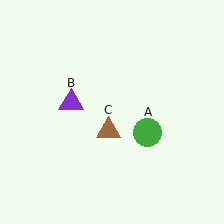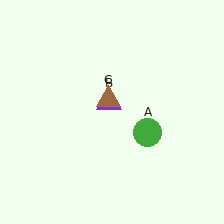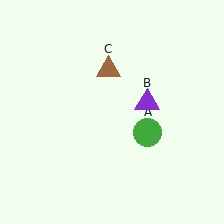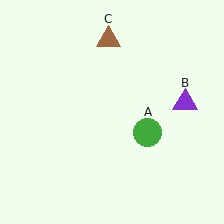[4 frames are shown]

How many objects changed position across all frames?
2 objects changed position: purple triangle (object B), brown triangle (object C).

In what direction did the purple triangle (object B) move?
The purple triangle (object B) moved right.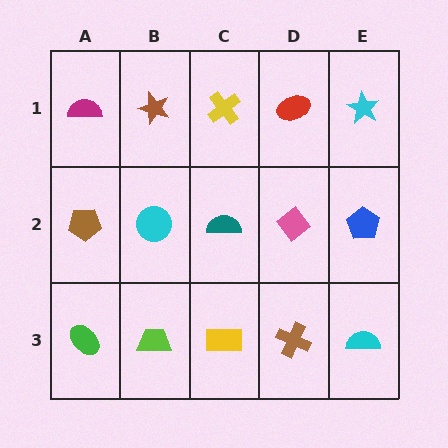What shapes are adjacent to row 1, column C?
A teal semicircle (row 2, column C), a brown star (row 1, column B), a red ellipse (row 1, column D).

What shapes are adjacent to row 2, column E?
A cyan star (row 1, column E), a cyan semicircle (row 3, column E), a pink diamond (row 2, column D).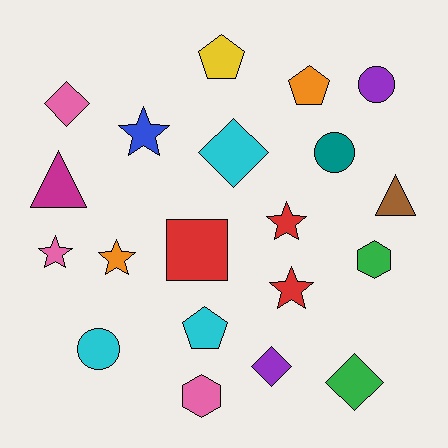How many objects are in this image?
There are 20 objects.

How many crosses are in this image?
There are no crosses.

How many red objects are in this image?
There are 3 red objects.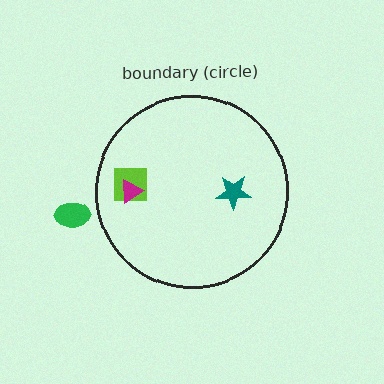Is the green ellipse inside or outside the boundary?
Outside.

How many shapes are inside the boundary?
3 inside, 1 outside.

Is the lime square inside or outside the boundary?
Inside.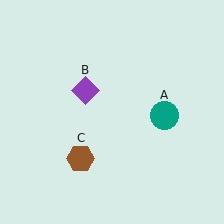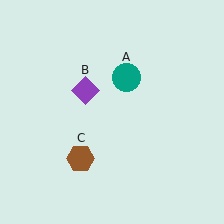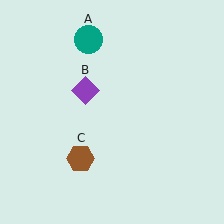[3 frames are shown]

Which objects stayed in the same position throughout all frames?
Purple diamond (object B) and brown hexagon (object C) remained stationary.